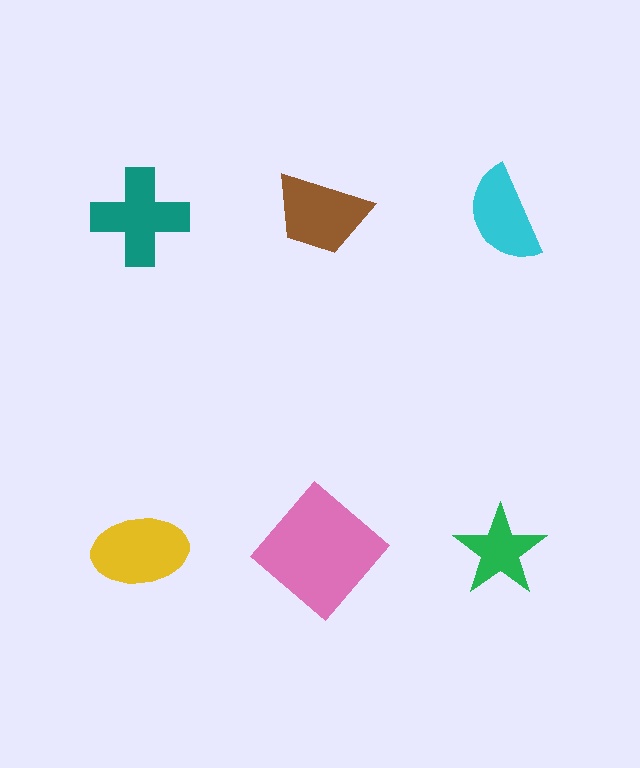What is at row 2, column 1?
A yellow ellipse.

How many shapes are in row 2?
3 shapes.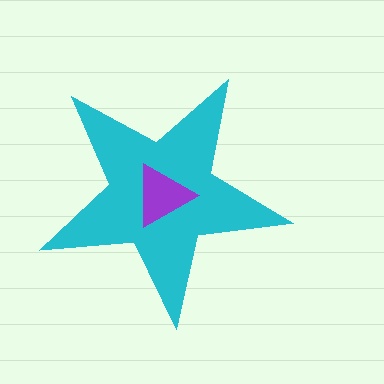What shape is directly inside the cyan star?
The purple triangle.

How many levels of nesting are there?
2.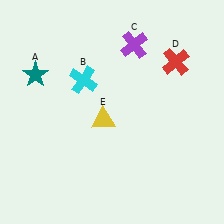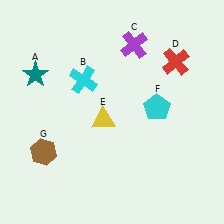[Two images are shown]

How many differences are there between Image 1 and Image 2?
There are 2 differences between the two images.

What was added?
A cyan pentagon (F), a brown hexagon (G) were added in Image 2.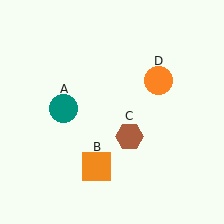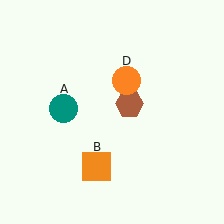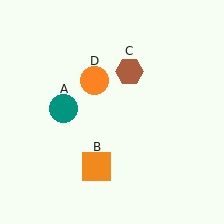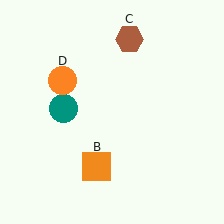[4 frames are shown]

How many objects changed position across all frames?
2 objects changed position: brown hexagon (object C), orange circle (object D).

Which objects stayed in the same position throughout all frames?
Teal circle (object A) and orange square (object B) remained stationary.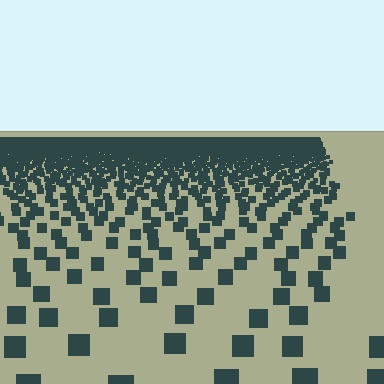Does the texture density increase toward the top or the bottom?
Density increases toward the top.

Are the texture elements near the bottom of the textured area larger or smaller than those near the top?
Larger. Near the bottom, elements are closer to the viewer and appear at a bigger on-screen size.